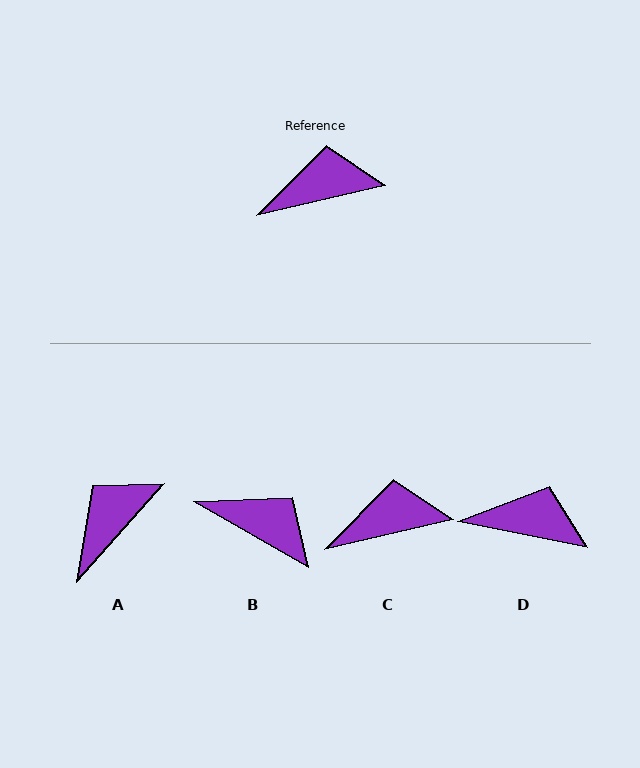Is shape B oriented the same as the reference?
No, it is off by about 43 degrees.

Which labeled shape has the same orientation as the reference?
C.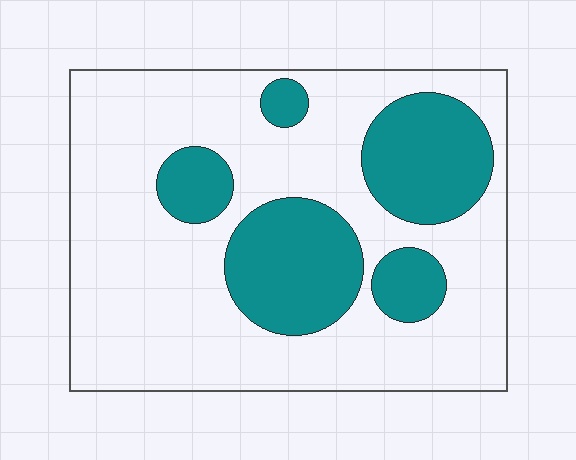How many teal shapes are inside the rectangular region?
5.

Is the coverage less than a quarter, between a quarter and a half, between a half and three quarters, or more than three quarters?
Between a quarter and a half.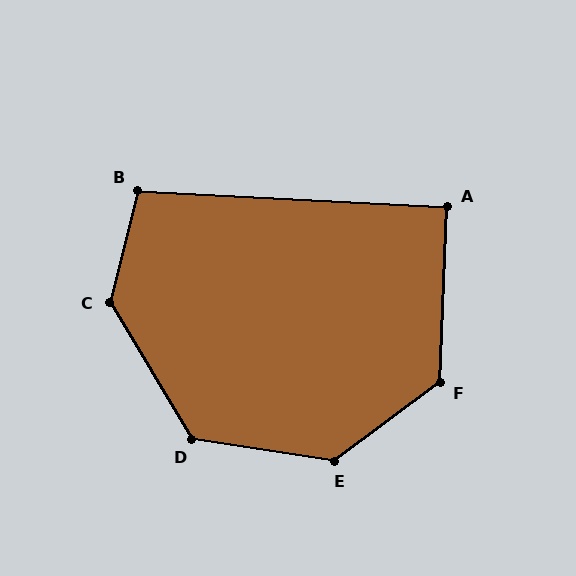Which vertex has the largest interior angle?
C, at approximately 135 degrees.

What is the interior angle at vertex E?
Approximately 135 degrees (obtuse).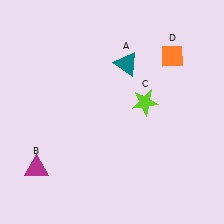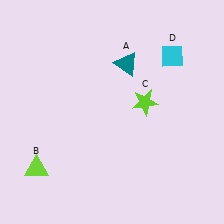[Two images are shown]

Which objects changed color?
B changed from magenta to lime. D changed from orange to cyan.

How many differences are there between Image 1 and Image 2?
There are 2 differences between the two images.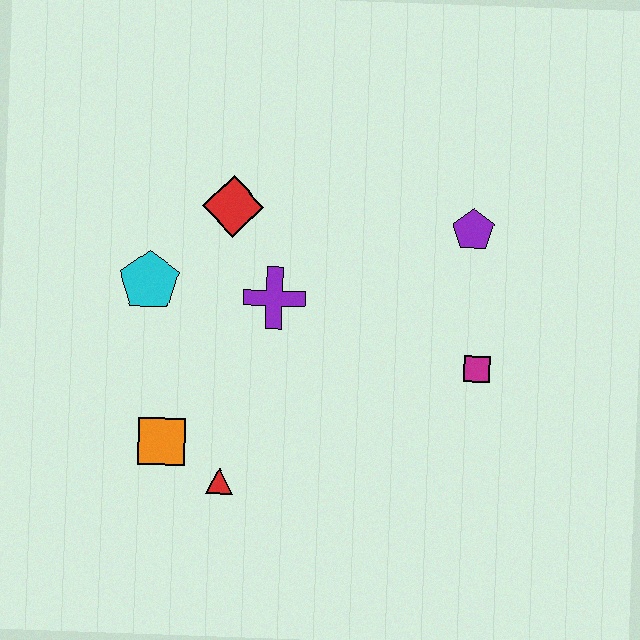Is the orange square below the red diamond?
Yes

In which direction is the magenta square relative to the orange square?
The magenta square is to the right of the orange square.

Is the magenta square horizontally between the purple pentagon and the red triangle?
No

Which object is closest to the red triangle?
The orange square is closest to the red triangle.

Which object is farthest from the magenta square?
The cyan pentagon is farthest from the magenta square.